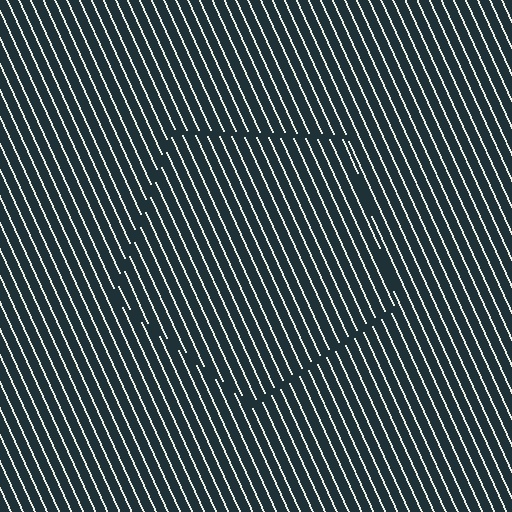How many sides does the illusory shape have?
5 sides — the line-ends trace a pentagon.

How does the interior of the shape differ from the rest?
The interior of the shape contains the same grating, shifted by half a period — the contour is defined by the phase discontinuity where line-ends from the inner and outer gratings abut.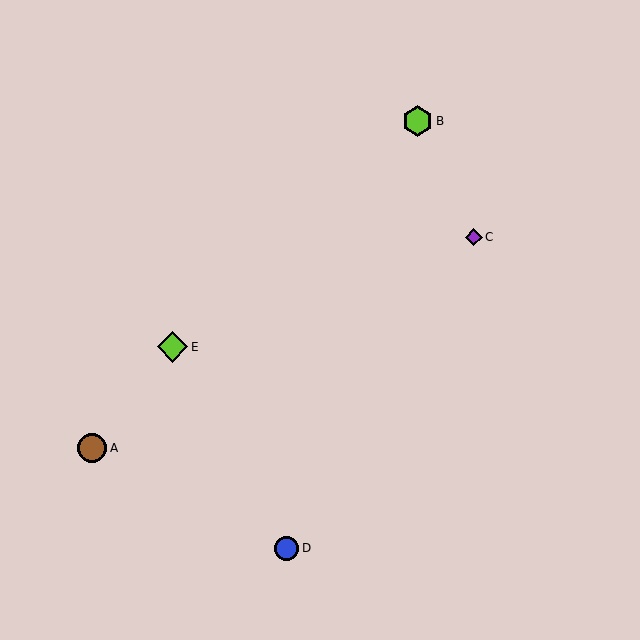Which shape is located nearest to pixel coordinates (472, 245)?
The purple diamond (labeled C) at (474, 237) is nearest to that location.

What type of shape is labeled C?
Shape C is a purple diamond.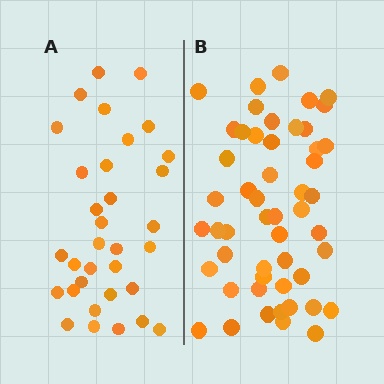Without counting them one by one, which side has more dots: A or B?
Region B (the right region) has more dots.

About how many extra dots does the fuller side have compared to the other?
Region B has approximately 20 more dots than region A.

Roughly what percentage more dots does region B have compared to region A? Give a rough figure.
About 55% more.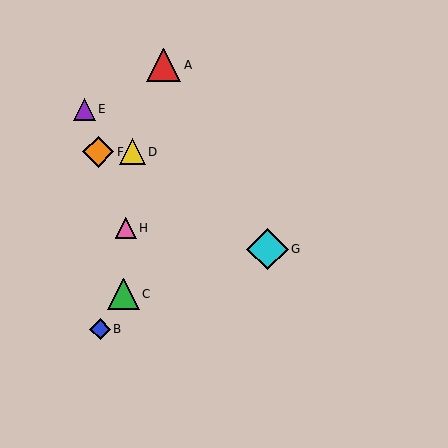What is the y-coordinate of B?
Object B is at y≈329.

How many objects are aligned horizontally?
2 objects (D, F) are aligned horizontally.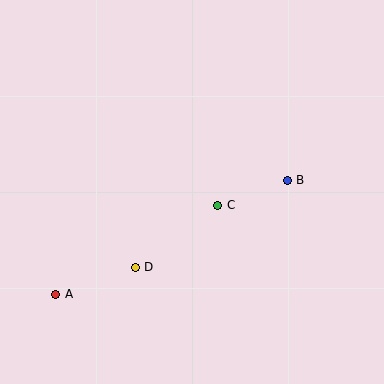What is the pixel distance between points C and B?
The distance between C and B is 74 pixels.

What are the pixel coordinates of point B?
Point B is at (287, 180).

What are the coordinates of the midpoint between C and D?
The midpoint between C and D is at (176, 236).